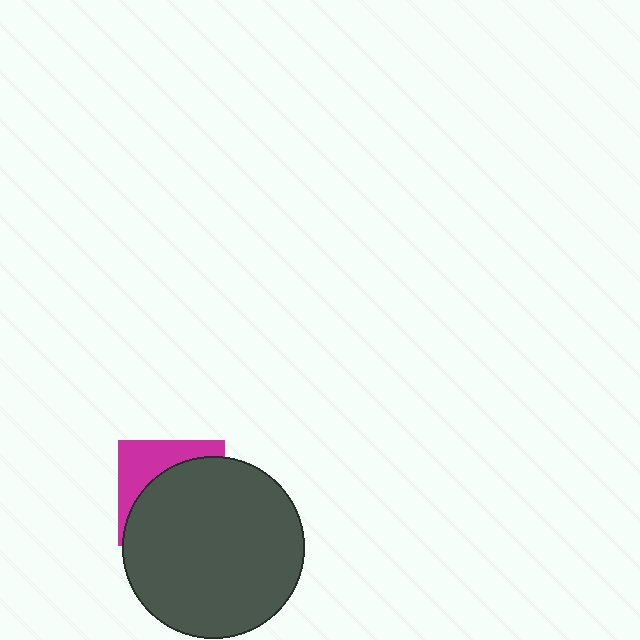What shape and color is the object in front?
The object in front is a dark gray circle.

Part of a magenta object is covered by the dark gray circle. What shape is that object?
It is a square.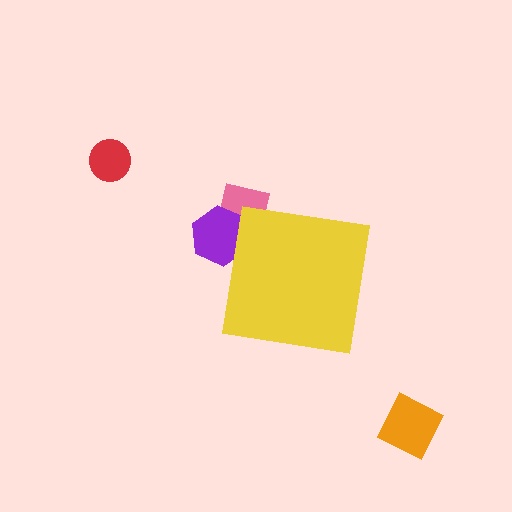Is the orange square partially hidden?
No, the orange square is fully visible.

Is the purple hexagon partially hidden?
Yes, the purple hexagon is partially hidden behind the yellow square.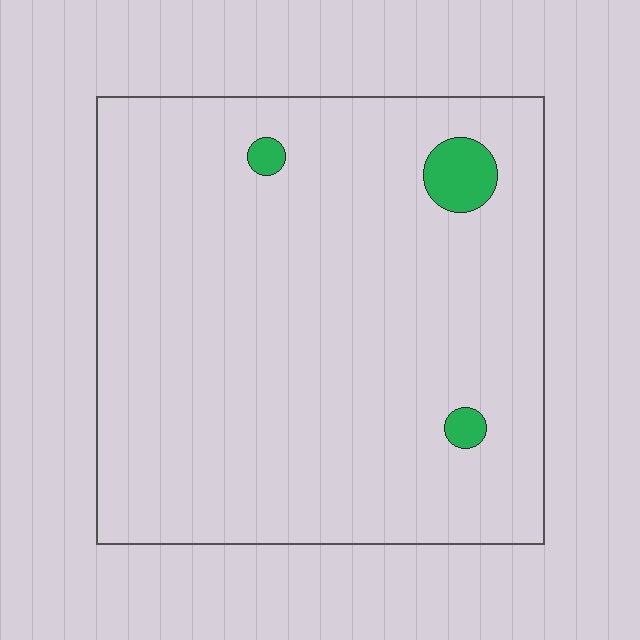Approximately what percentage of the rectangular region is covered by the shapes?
Approximately 5%.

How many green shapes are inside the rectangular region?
3.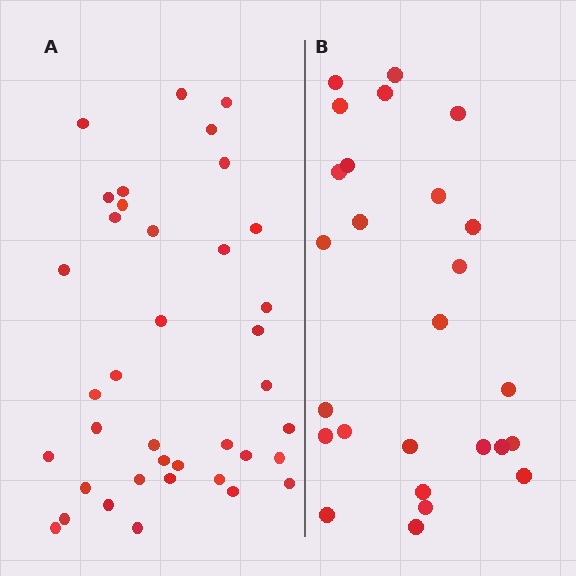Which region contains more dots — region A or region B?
Region A (the left region) has more dots.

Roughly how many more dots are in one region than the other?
Region A has roughly 12 or so more dots than region B.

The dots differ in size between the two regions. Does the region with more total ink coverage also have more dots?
No. Region B has more total ink coverage because its dots are larger, but region A actually contains more individual dots. Total area can be misleading — the number of items is what matters here.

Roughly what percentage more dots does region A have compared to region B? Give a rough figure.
About 45% more.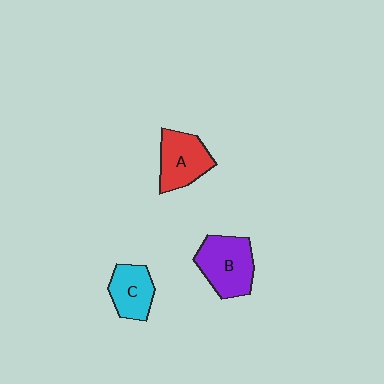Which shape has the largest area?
Shape B (purple).